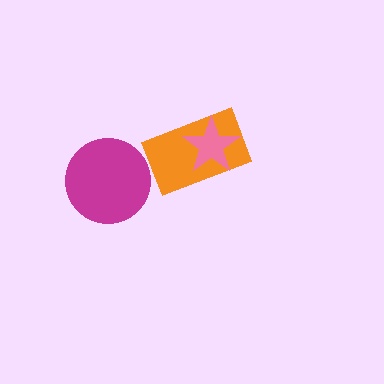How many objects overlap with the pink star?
1 object overlaps with the pink star.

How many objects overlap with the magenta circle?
0 objects overlap with the magenta circle.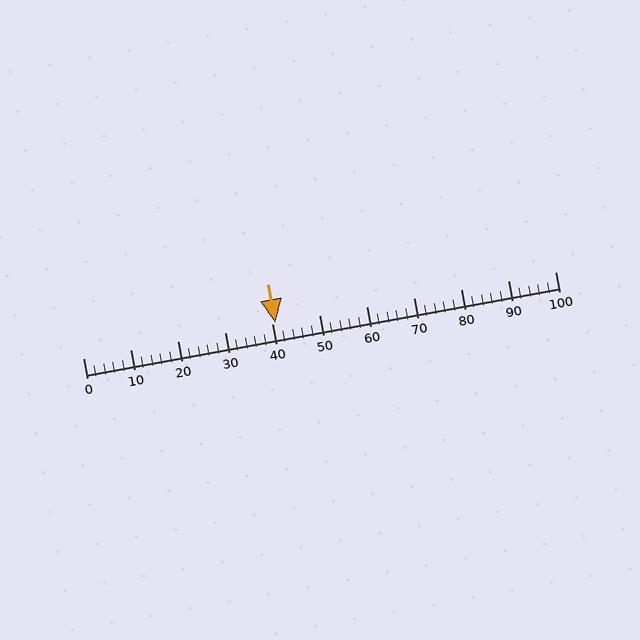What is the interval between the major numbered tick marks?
The major tick marks are spaced 10 units apart.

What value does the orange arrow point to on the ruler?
The orange arrow points to approximately 41.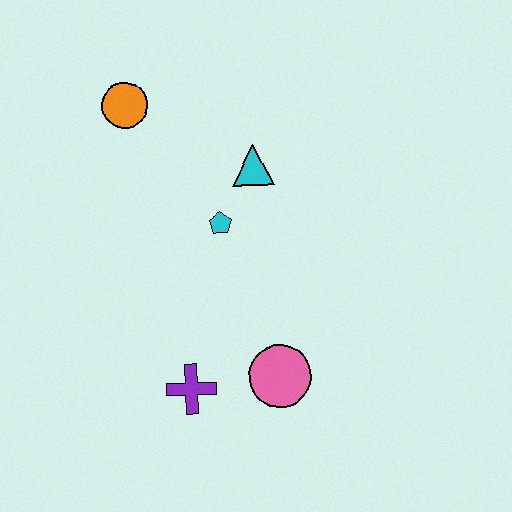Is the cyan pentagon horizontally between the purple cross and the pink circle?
Yes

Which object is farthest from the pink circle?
The orange circle is farthest from the pink circle.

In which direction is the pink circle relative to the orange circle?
The pink circle is below the orange circle.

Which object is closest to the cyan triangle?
The cyan pentagon is closest to the cyan triangle.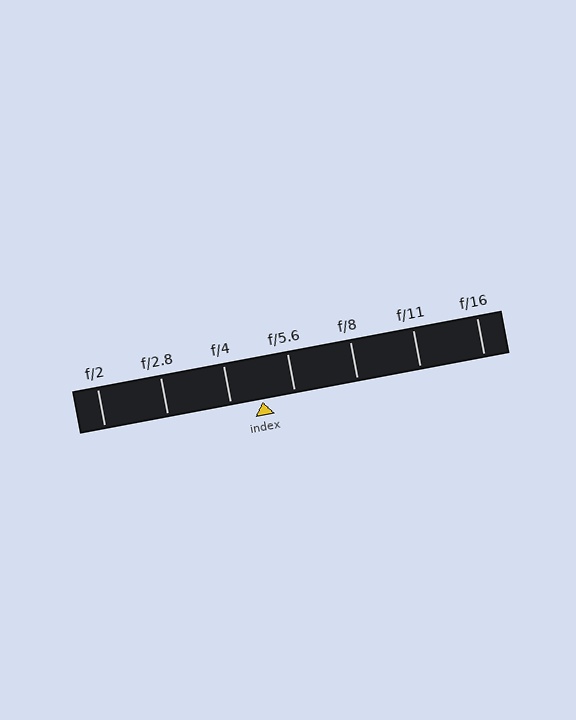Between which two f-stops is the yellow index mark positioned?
The index mark is between f/4 and f/5.6.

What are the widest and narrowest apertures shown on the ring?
The widest aperture shown is f/2 and the narrowest is f/16.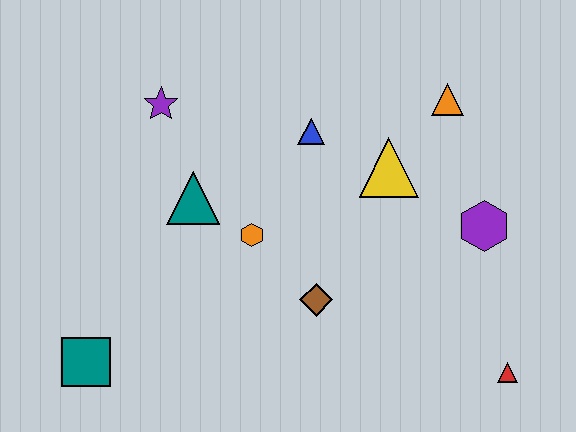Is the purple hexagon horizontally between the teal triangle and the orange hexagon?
No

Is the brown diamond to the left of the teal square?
No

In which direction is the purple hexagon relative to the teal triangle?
The purple hexagon is to the right of the teal triangle.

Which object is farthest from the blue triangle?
The teal square is farthest from the blue triangle.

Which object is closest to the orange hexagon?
The teal triangle is closest to the orange hexagon.